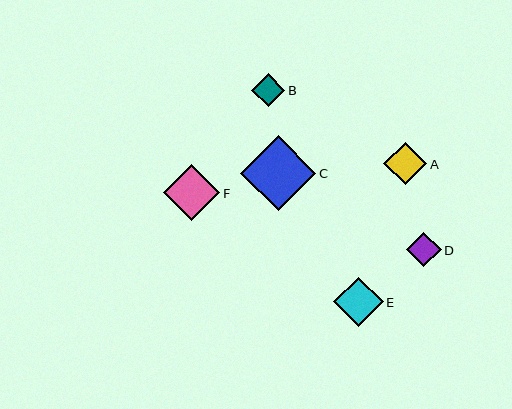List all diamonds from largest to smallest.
From largest to smallest: C, F, E, A, D, B.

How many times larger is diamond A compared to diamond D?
Diamond A is approximately 1.2 times the size of diamond D.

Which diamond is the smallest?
Diamond B is the smallest with a size of approximately 34 pixels.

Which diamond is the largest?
Diamond C is the largest with a size of approximately 75 pixels.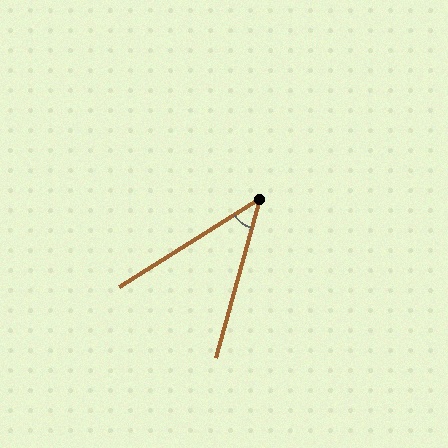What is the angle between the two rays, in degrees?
Approximately 42 degrees.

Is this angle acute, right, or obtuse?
It is acute.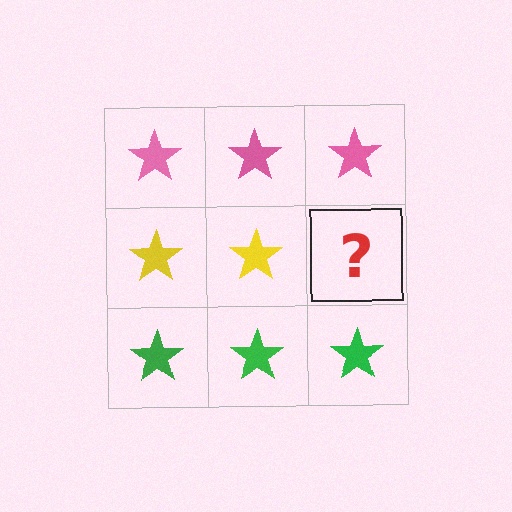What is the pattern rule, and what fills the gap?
The rule is that each row has a consistent color. The gap should be filled with a yellow star.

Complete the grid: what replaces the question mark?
The question mark should be replaced with a yellow star.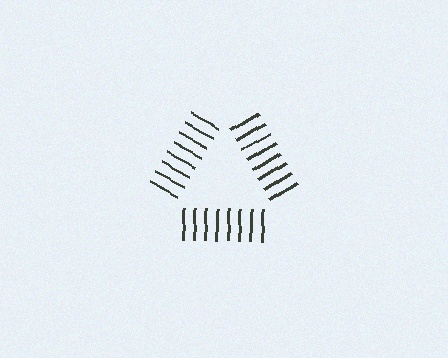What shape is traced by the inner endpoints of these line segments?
An illusory triangle — the line segments terminate on its edges but no continuous stroke is drawn.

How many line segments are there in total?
24 — 8 along each of the 3 edges.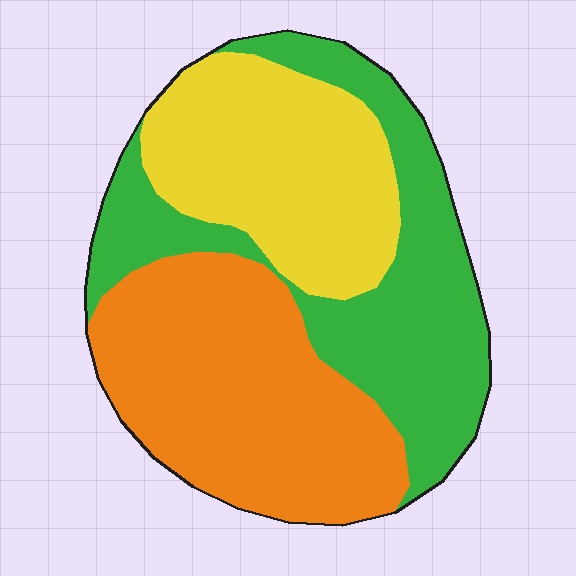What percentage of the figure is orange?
Orange covers roughly 35% of the figure.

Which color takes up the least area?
Yellow, at roughly 30%.